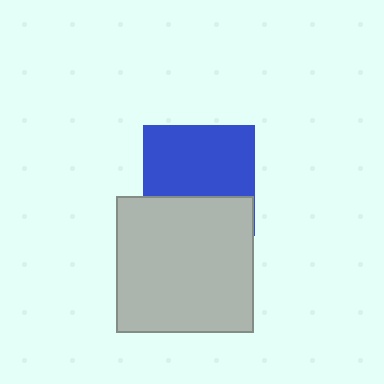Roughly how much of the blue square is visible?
About half of it is visible (roughly 64%).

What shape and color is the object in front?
The object in front is a light gray square.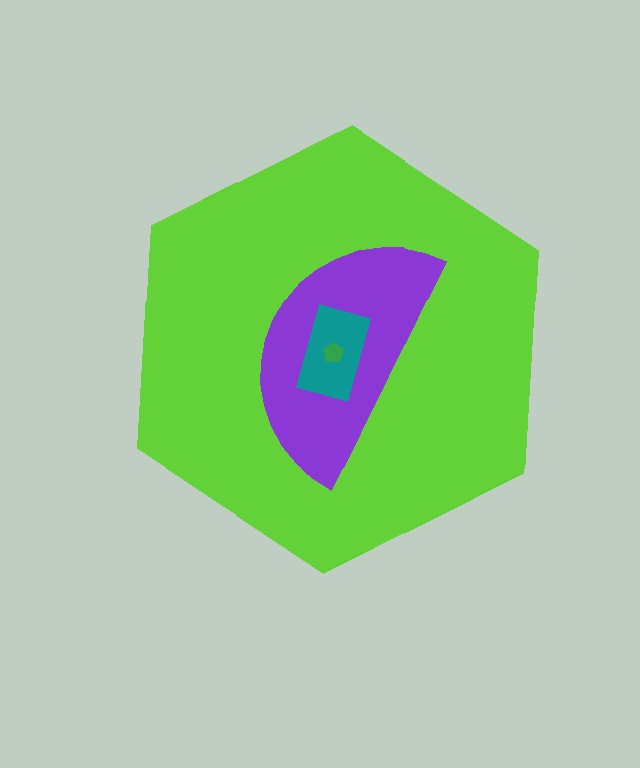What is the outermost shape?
The lime hexagon.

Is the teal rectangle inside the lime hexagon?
Yes.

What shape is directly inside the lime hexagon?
The purple semicircle.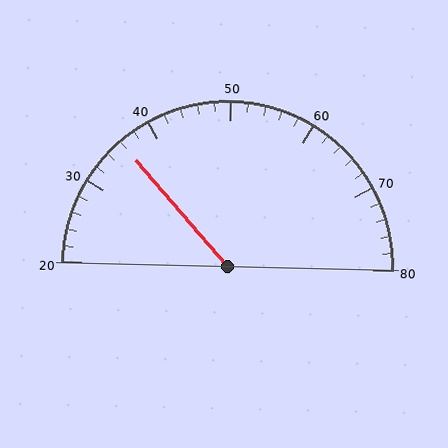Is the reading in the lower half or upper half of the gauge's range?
The reading is in the lower half of the range (20 to 80).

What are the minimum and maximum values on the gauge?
The gauge ranges from 20 to 80.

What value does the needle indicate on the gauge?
The needle indicates approximately 36.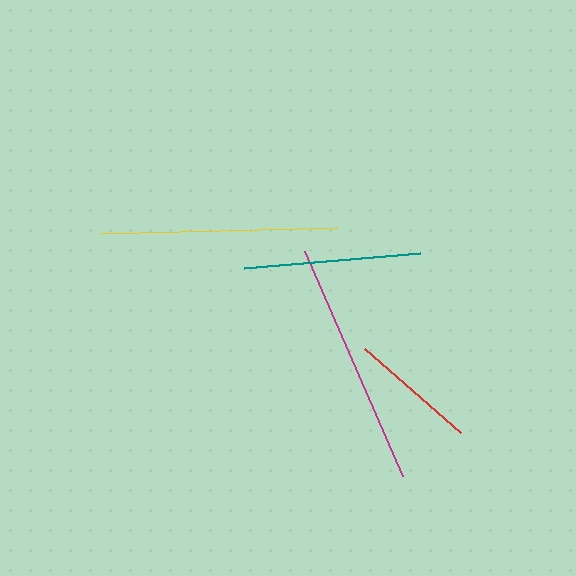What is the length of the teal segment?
The teal segment is approximately 177 pixels long.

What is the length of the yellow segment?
The yellow segment is approximately 237 pixels long.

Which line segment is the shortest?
The red line is the shortest at approximately 128 pixels.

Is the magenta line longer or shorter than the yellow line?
The magenta line is longer than the yellow line.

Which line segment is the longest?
The magenta line is the longest at approximately 246 pixels.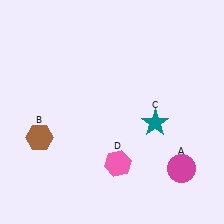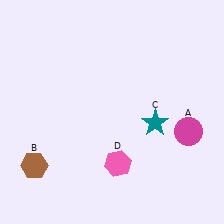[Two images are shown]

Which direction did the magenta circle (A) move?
The magenta circle (A) moved up.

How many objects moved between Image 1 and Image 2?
2 objects moved between the two images.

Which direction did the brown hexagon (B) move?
The brown hexagon (B) moved down.